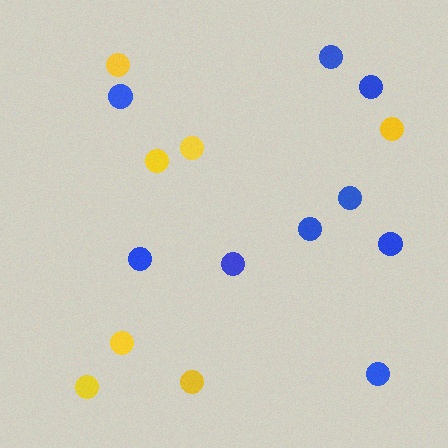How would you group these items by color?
There are 2 groups: one group of blue circles (9) and one group of yellow circles (7).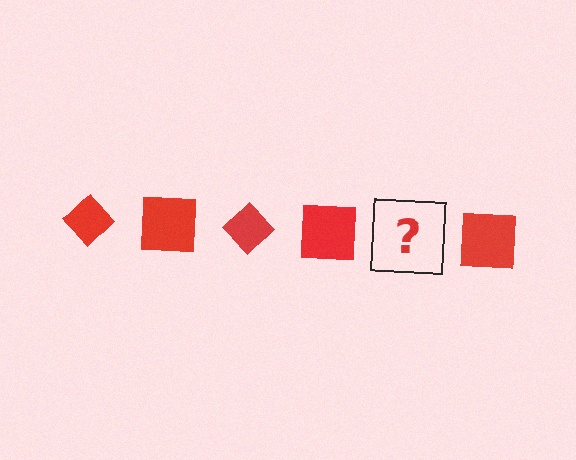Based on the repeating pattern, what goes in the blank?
The blank should be a red diamond.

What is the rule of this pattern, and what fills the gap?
The rule is that the pattern cycles through diamond, square shapes in red. The gap should be filled with a red diamond.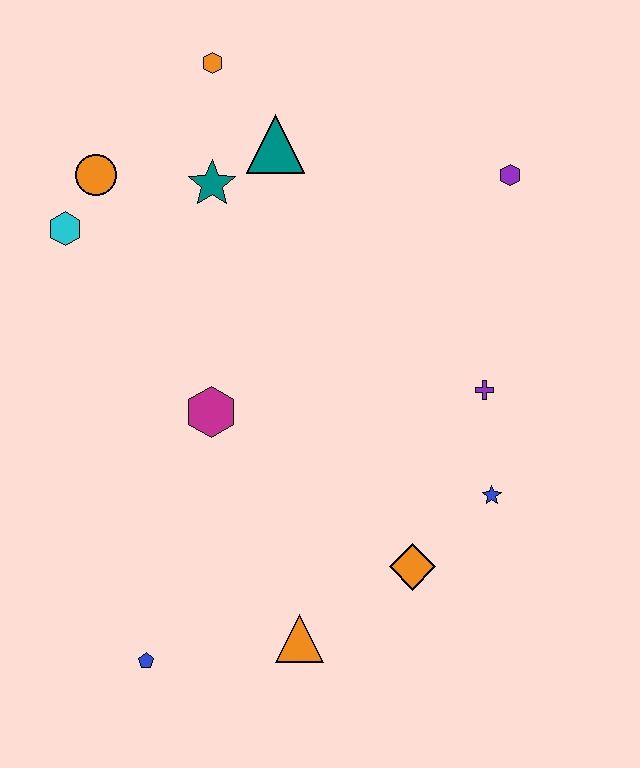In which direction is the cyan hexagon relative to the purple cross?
The cyan hexagon is to the left of the purple cross.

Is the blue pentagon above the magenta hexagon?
No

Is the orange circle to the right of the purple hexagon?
No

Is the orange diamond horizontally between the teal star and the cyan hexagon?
No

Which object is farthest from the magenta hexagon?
The purple hexagon is farthest from the magenta hexagon.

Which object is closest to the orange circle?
The cyan hexagon is closest to the orange circle.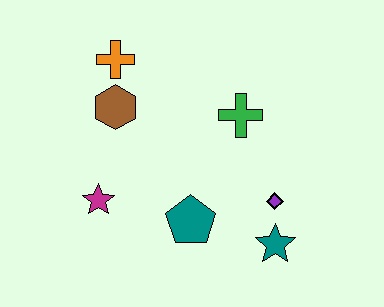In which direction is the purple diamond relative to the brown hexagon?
The purple diamond is to the right of the brown hexagon.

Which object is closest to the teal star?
The purple diamond is closest to the teal star.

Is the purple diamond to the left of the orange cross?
No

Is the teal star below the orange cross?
Yes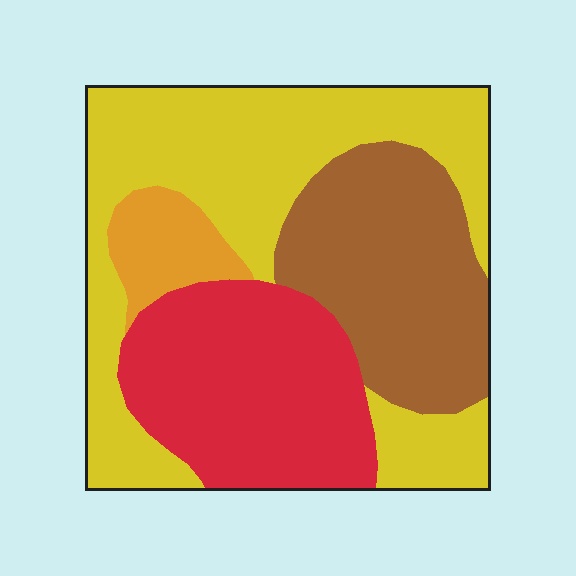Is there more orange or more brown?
Brown.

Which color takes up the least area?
Orange, at roughly 5%.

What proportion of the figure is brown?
Brown takes up less than a quarter of the figure.